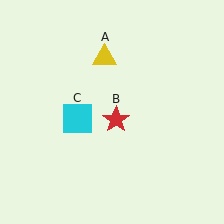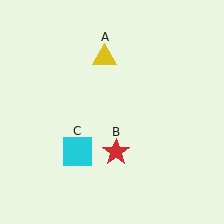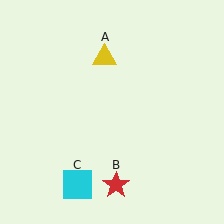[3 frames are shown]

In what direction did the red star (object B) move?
The red star (object B) moved down.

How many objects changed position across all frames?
2 objects changed position: red star (object B), cyan square (object C).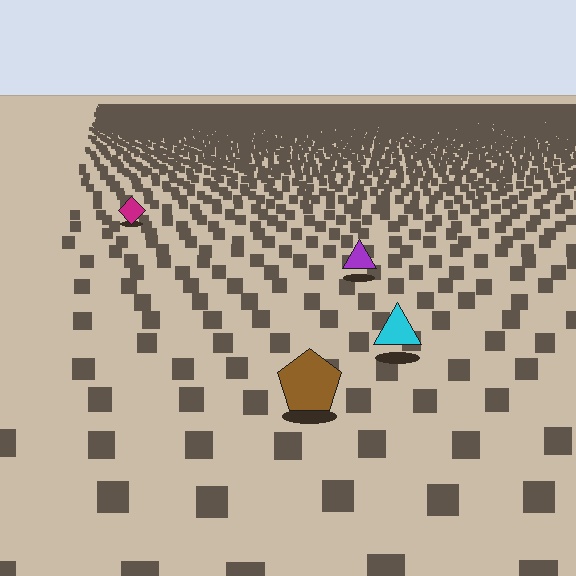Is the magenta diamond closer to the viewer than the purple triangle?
No. The purple triangle is closer — you can tell from the texture gradient: the ground texture is coarser near it.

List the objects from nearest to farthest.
From nearest to farthest: the brown pentagon, the cyan triangle, the purple triangle, the magenta diamond.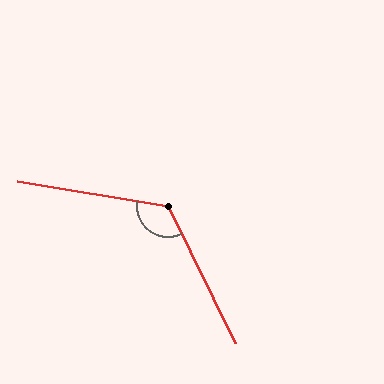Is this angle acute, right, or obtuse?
It is obtuse.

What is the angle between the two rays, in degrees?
Approximately 125 degrees.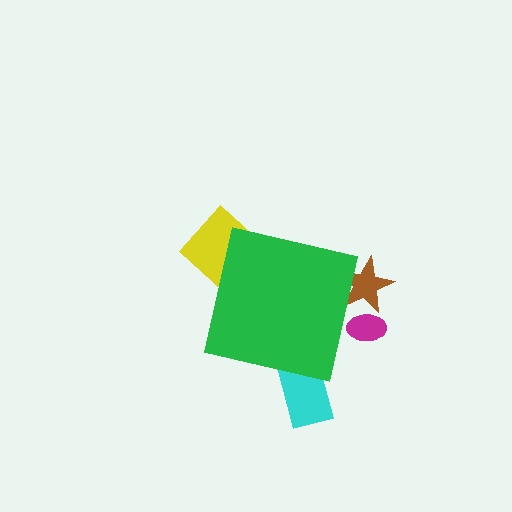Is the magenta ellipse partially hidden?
Yes, the magenta ellipse is partially hidden behind the green square.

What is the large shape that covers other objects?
A green square.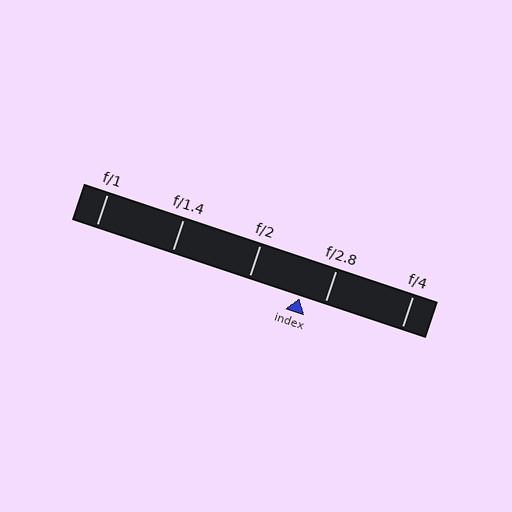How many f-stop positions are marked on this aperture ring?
There are 5 f-stop positions marked.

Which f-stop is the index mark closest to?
The index mark is closest to f/2.8.